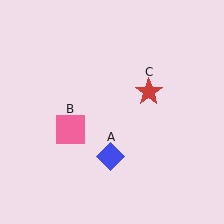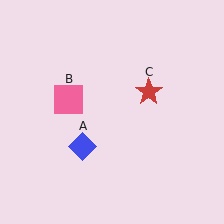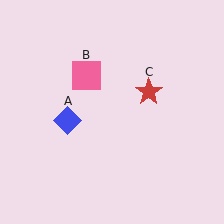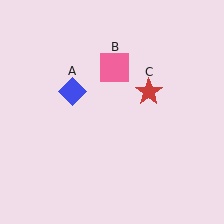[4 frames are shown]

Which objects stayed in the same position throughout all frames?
Red star (object C) remained stationary.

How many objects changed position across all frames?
2 objects changed position: blue diamond (object A), pink square (object B).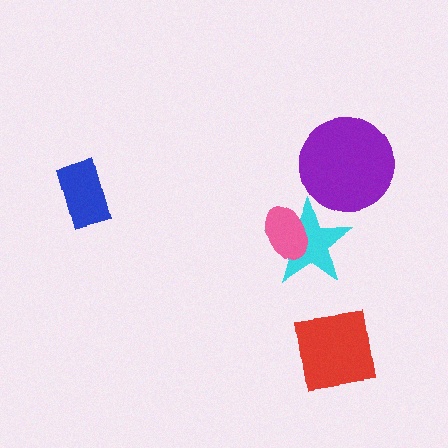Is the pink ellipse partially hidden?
No, no other shape covers it.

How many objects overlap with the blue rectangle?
0 objects overlap with the blue rectangle.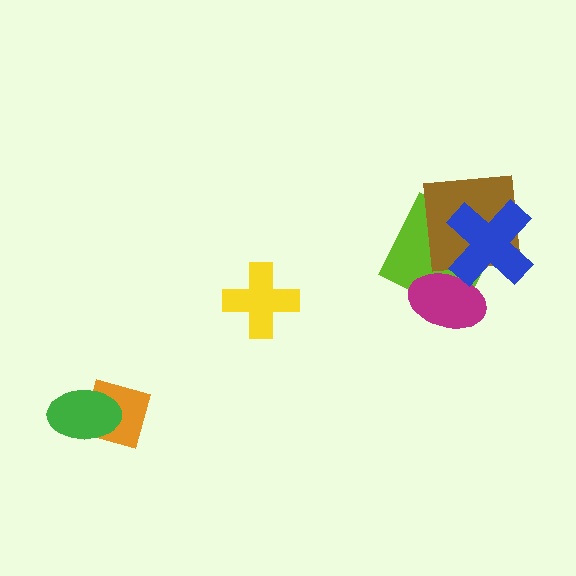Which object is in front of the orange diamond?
The green ellipse is in front of the orange diamond.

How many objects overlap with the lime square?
3 objects overlap with the lime square.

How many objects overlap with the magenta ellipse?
2 objects overlap with the magenta ellipse.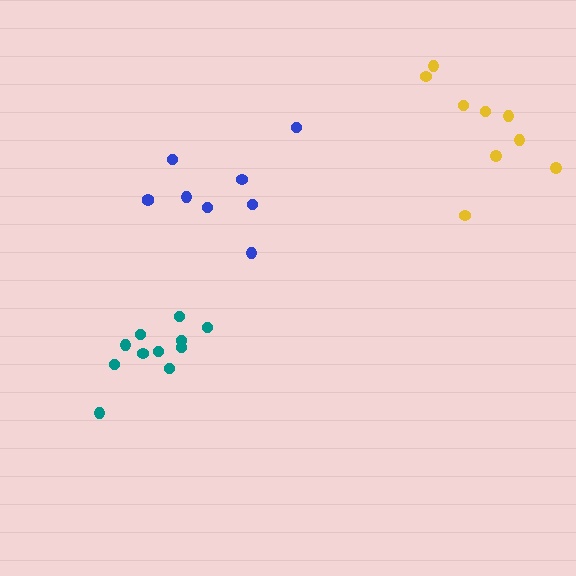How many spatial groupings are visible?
There are 3 spatial groupings.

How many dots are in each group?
Group 1: 9 dots, Group 2: 11 dots, Group 3: 9 dots (29 total).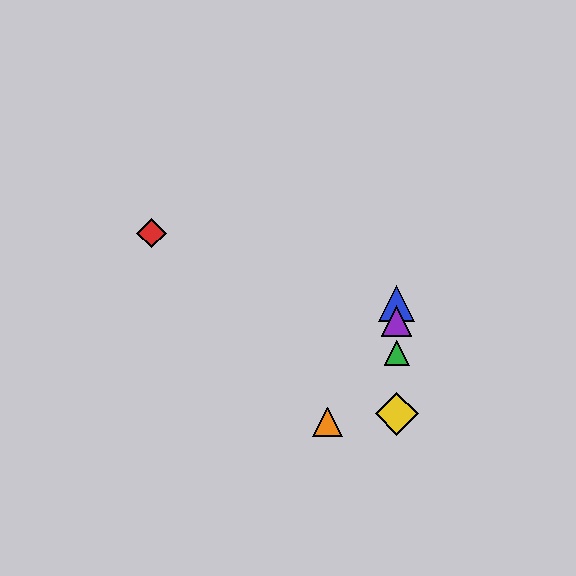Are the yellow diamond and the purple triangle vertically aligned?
Yes, both are at x≈397.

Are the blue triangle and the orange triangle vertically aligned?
No, the blue triangle is at x≈397 and the orange triangle is at x≈328.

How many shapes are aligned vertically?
4 shapes (the blue triangle, the green triangle, the yellow diamond, the purple triangle) are aligned vertically.